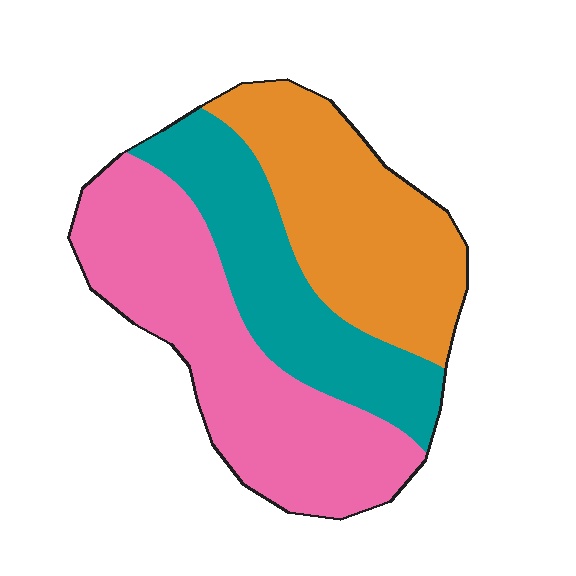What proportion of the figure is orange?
Orange takes up about one third (1/3) of the figure.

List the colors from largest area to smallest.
From largest to smallest: pink, orange, teal.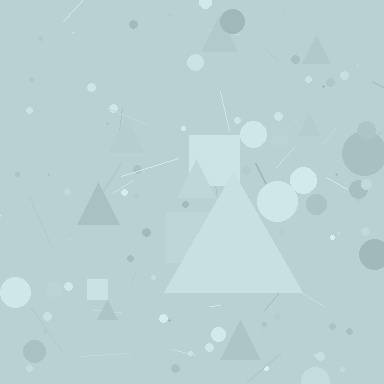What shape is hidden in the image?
A triangle is hidden in the image.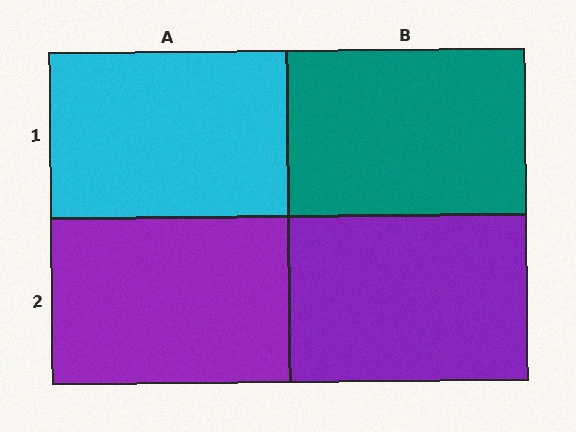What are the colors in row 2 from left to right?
Purple, purple.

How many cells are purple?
2 cells are purple.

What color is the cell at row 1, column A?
Cyan.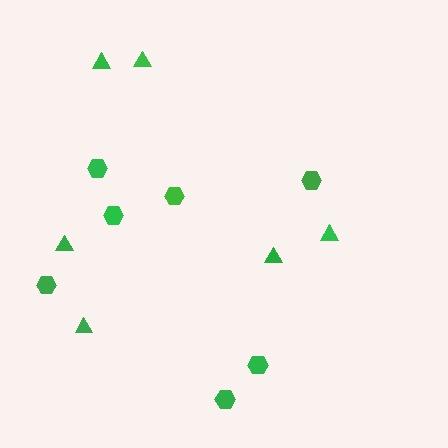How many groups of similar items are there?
There are 2 groups: one group of triangles (6) and one group of hexagons (7).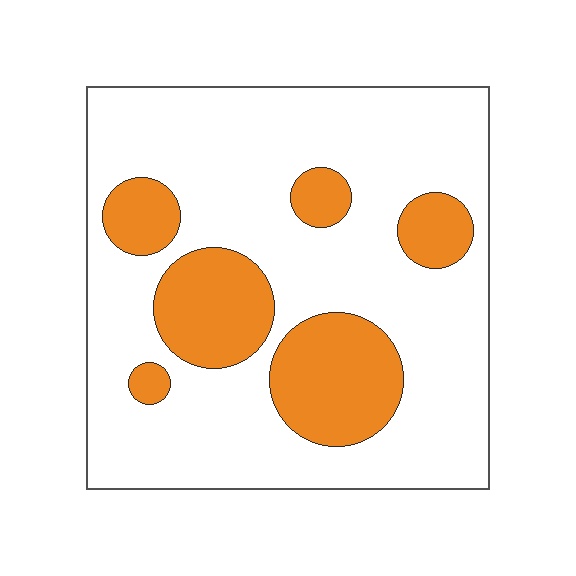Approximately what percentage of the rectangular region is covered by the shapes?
Approximately 25%.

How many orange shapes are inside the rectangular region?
6.